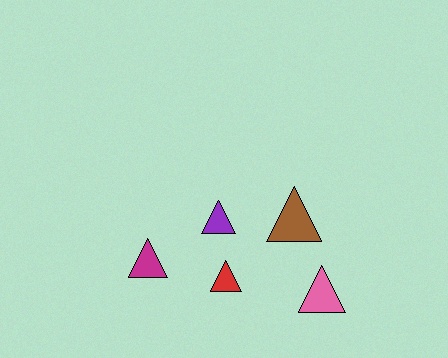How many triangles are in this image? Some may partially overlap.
There are 5 triangles.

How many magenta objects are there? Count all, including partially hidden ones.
There is 1 magenta object.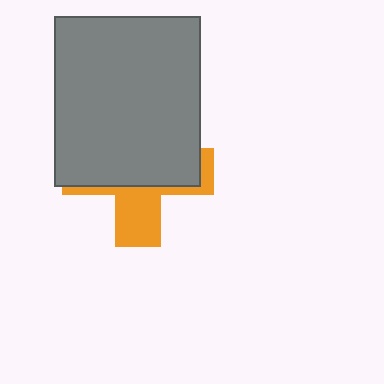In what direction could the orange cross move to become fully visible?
The orange cross could move down. That would shift it out from behind the gray rectangle entirely.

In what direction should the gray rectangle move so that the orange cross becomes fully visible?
The gray rectangle should move up. That is the shortest direction to clear the overlap and leave the orange cross fully visible.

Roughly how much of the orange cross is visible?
A small part of it is visible (roughly 34%).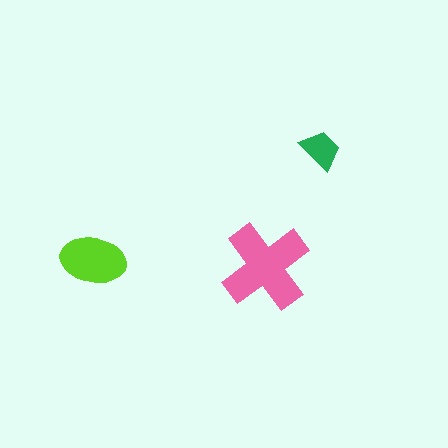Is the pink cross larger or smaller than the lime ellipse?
Larger.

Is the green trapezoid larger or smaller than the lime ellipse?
Smaller.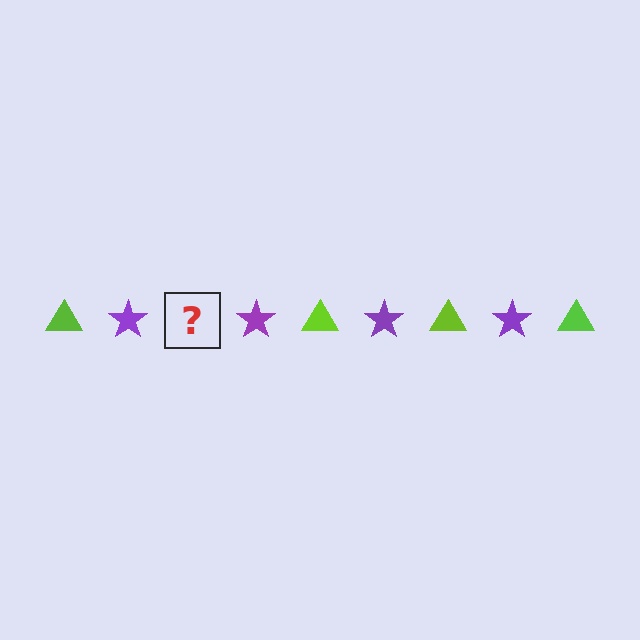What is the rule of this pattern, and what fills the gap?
The rule is that the pattern alternates between lime triangle and purple star. The gap should be filled with a lime triangle.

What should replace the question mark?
The question mark should be replaced with a lime triangle.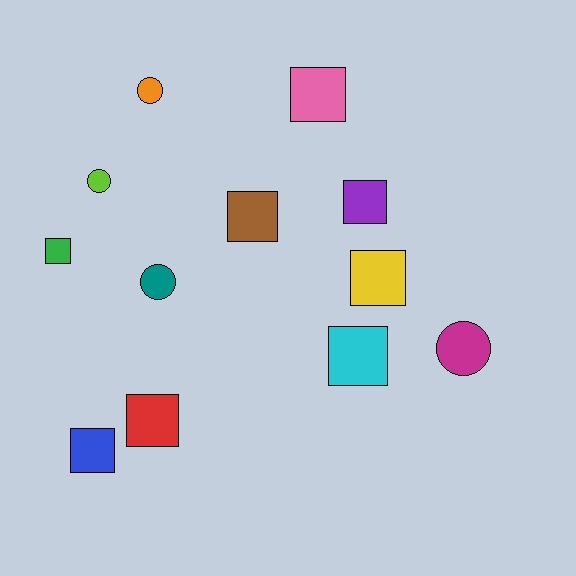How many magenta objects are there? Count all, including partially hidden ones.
There is 1 magenta object.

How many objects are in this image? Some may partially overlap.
There are 12 objects.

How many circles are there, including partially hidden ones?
There are 4 circles.